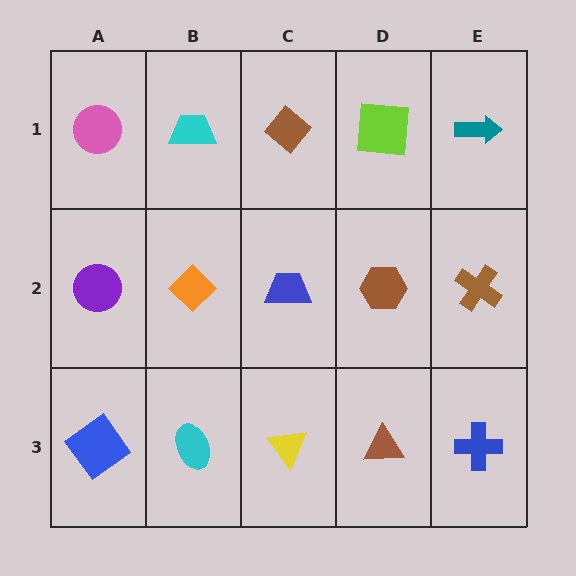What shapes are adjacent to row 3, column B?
An orange diamond (row 2, column B), a blue diamond (row 3, column A), a yellow triangle (row 3, column C).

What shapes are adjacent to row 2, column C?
A brown diamond (row 1, column C), a yellow triangle (row 3, column C), an orange diamond (row 2, column B), a brown hexagon (row 2, column D).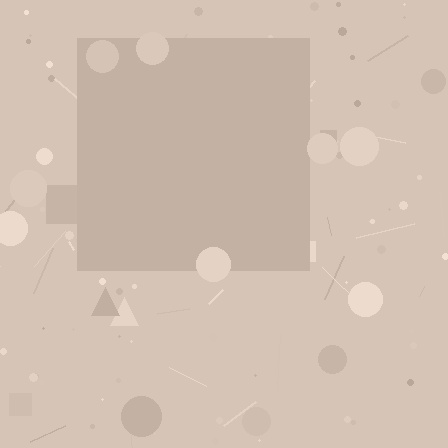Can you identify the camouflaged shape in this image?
The camouflaged shape is a square.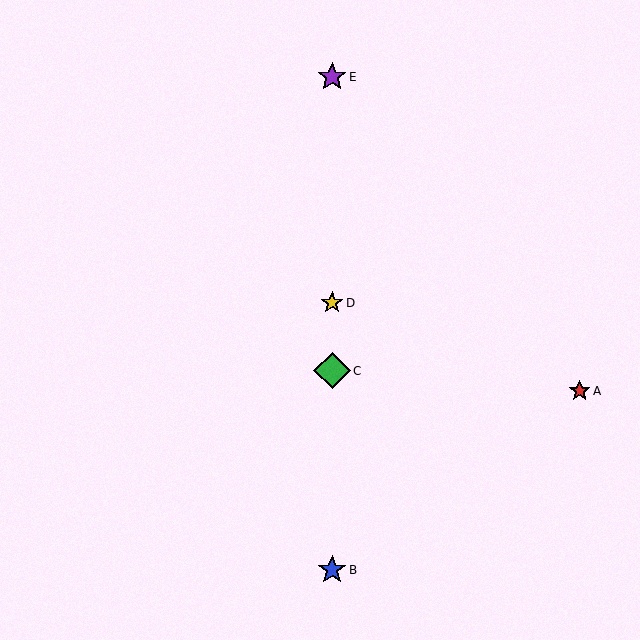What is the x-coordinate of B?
Object B is at x≈332.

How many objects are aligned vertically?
4 objects (B, C, D, E) are aligned vertically.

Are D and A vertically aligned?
No, D is at x≈332 and A is at x≈580.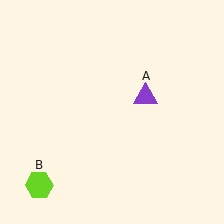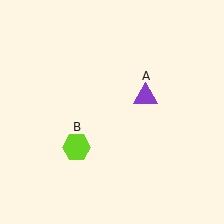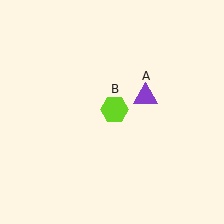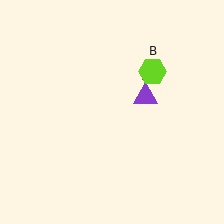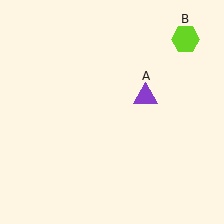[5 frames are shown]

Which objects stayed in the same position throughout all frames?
Purple triangle (object A) remained stationary.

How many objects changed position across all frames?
1 object changed position: lime hexagon (object B).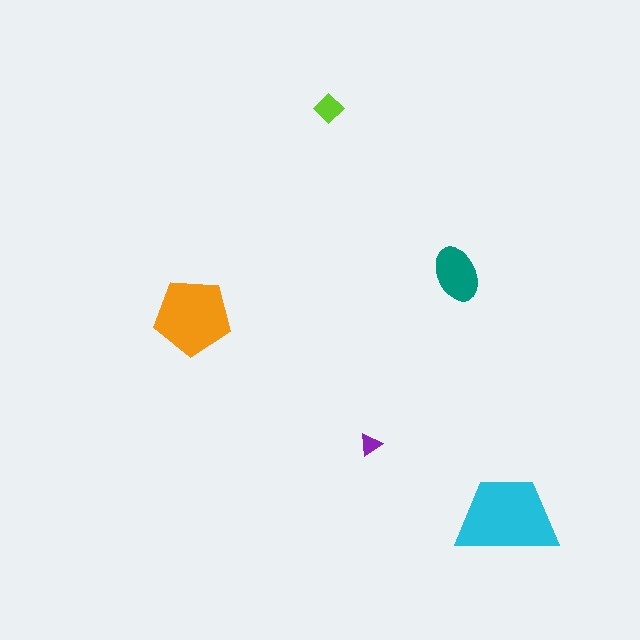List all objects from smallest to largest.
The purple triangle, the lime diamond, the teal ellipse, the orange pentagon, the cyan trapezoid.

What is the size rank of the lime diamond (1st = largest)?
4th.